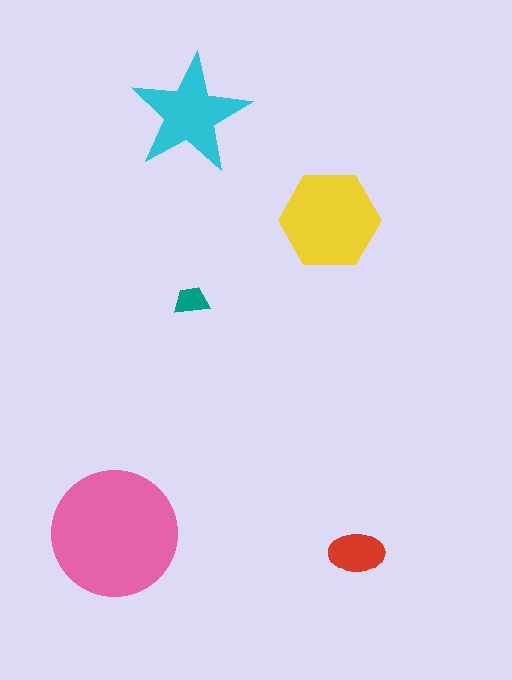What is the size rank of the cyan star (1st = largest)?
3rd.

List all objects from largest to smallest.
The pink circle, the yellow hexagon, the cyan star, the red ellipse, the teal trapezoid.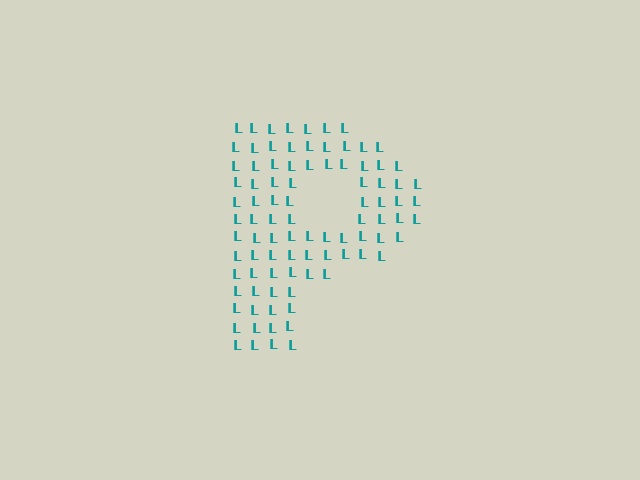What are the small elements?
The small elements are letter L's.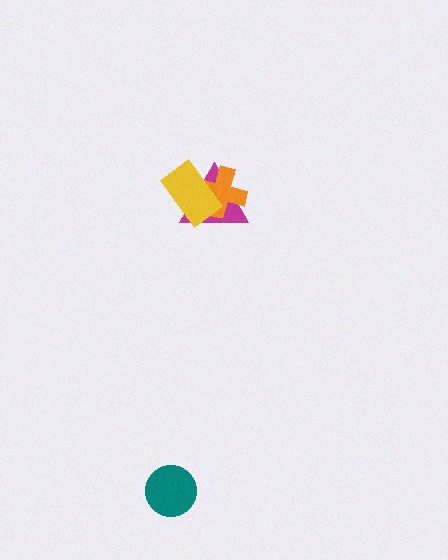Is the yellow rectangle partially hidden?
No, no other shape covers it.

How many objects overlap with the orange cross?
2 objects overlap with the orange cross.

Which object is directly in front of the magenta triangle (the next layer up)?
The orange cross is directly in front of the magenta triangle.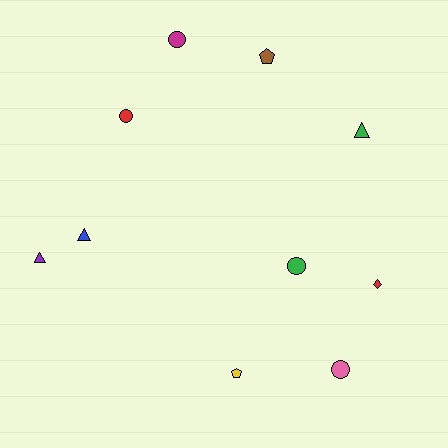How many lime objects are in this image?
There are no lime objects.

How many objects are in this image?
There are 10 objects.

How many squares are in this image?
There are no squares.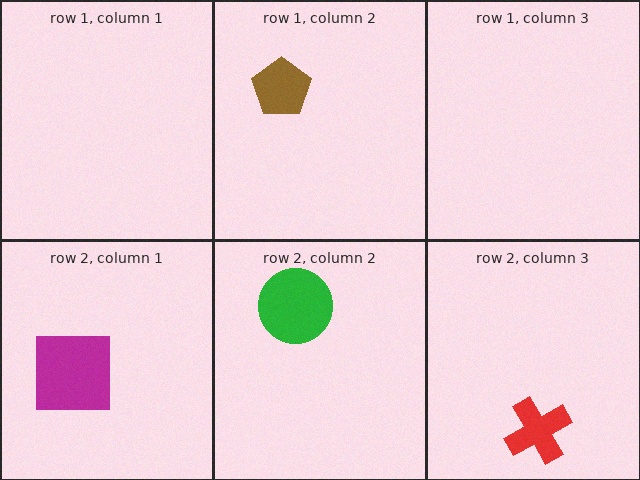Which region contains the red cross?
The row 2, column 3 region.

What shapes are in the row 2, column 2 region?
The green circle.